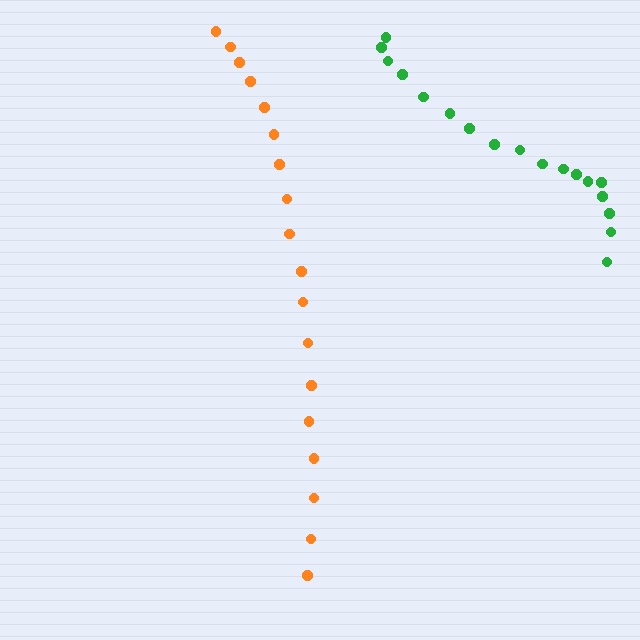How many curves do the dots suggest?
There are 2 distinct paths.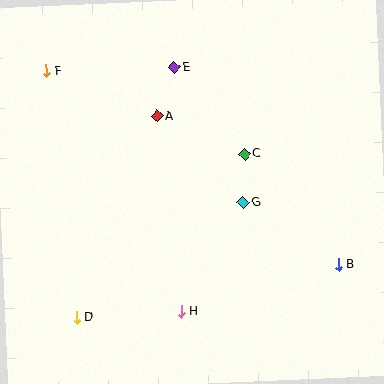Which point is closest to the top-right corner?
Point C is closest to the top-right corner.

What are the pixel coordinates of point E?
Point E is at (174, 68).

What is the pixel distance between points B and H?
The distance between B and H is 164 pixels.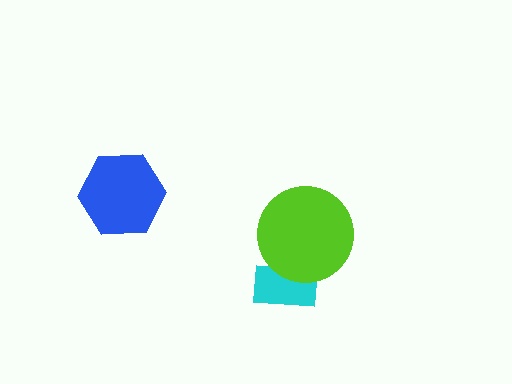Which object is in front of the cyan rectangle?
The lime circle is in front of the cyan rectangle.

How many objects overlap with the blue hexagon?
0 objects overlap with the blue hexagon.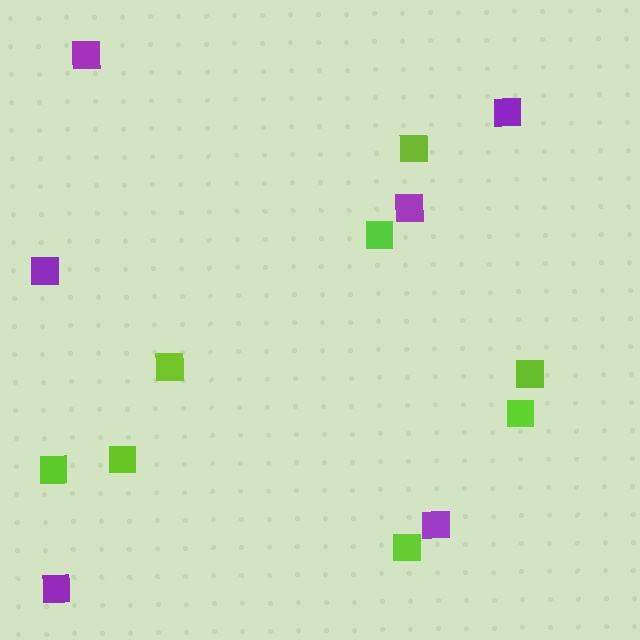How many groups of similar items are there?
There are 2 groups: one group of lime squares (8) and one group of purple squares (6).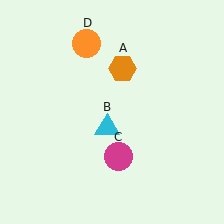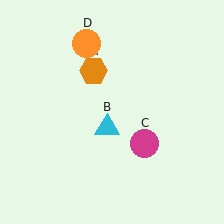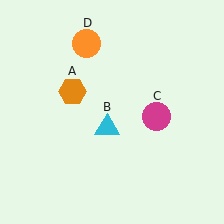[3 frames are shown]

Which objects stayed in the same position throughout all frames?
Cyan triangle (object B) and orange circle (object D) remained stationary.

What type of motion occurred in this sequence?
The orange hexagon (object A), magenta circle (object C) rotated counterclockwise around the center of the scene.